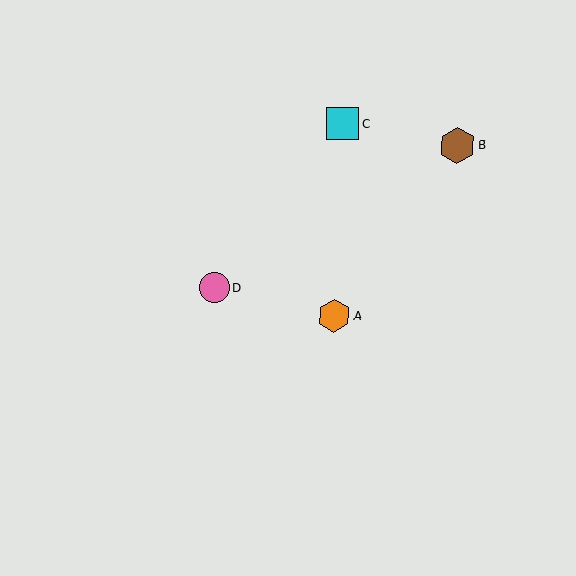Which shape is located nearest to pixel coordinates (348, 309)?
The orange hexagon (labeled A) at (334, 316) is nearest to that location.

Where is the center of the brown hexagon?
The center of the brown hexagon is at (457, 145).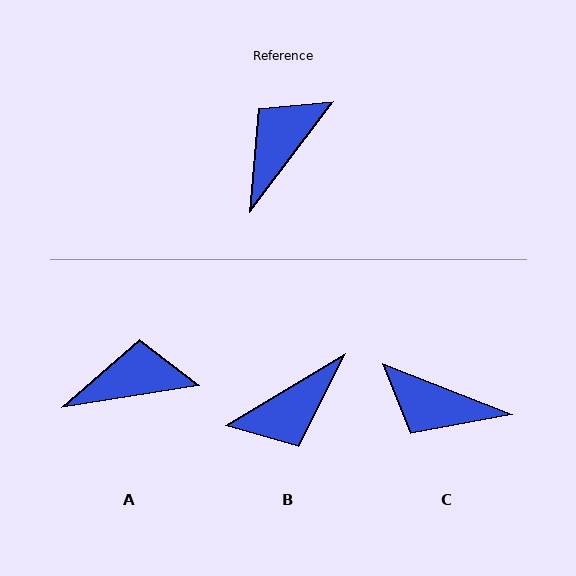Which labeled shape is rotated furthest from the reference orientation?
B, about 158 degrees away.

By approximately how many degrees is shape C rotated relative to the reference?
Approximately 106 degrees counter-clockwise.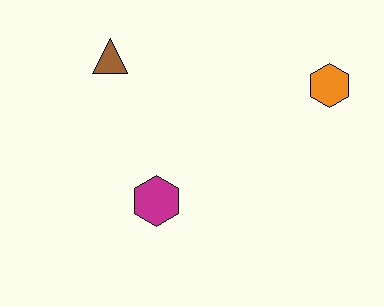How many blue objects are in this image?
There are no blue objects.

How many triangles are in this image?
There is 1 triangle.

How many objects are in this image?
There are 3 objects.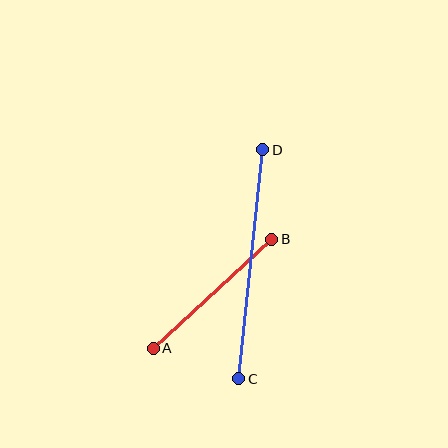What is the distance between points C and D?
The distance is approximately 230 pixels.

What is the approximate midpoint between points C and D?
The midpoint is at approximately (251, 264) pixels.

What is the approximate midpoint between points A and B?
The midpoint is at approximately (212, 294) pixels.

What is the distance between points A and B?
The distance is approximately 161 pixels.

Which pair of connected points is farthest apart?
Points C and D are farthest apart.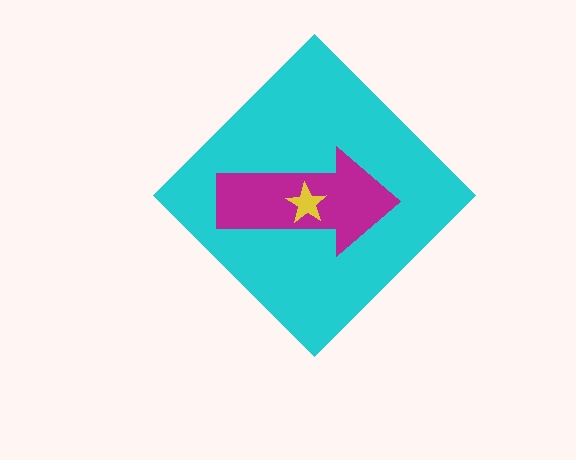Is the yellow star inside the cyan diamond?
Yes.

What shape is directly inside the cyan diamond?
The magenta arrow.